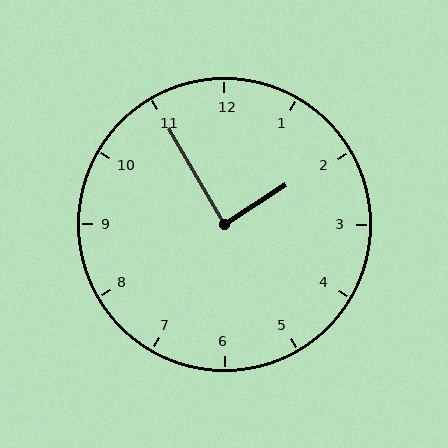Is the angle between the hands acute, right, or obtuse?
It is right.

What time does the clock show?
1:55.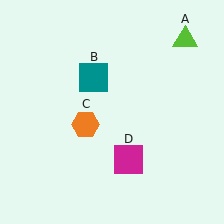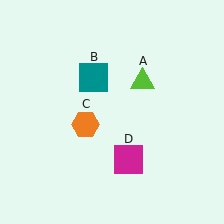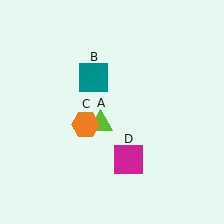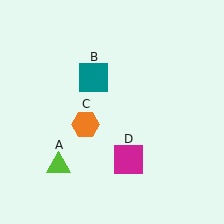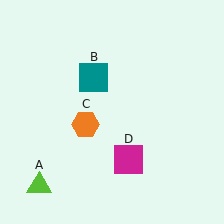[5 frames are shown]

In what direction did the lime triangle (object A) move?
The lime triangle (object A) moved down and to the left.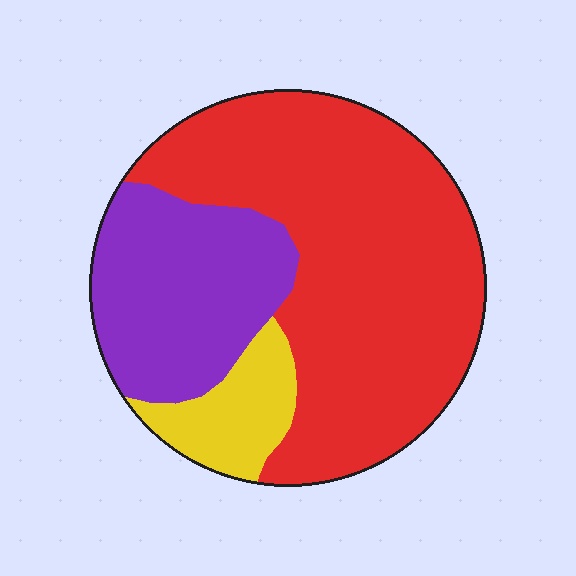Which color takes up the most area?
Red, at roughly 60%.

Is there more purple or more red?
Red.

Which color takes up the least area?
Yellow, at roughly 10%.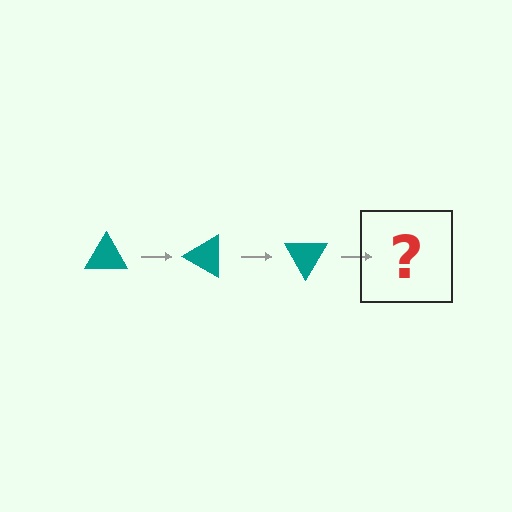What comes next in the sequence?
The next element should be a teal triangle rotated 90 degrees.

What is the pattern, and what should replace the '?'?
The pattern is that the triangle rotates 30 degrees each step. The '?' should be a teal triangle rotated 90 degrees.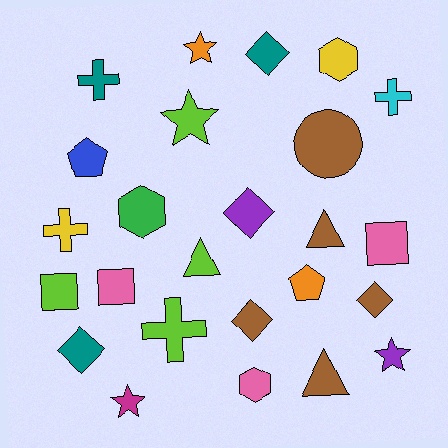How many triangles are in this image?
There are 3 triangles.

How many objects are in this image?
There are 25 objects.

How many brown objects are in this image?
There are 5 brown objects.